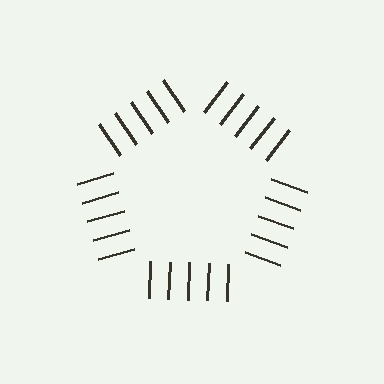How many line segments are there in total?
25 — 5 along each of the 5 edges.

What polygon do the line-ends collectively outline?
An illusory pentagon — the line segments terminate on its edges but no continuous stroke is drawn.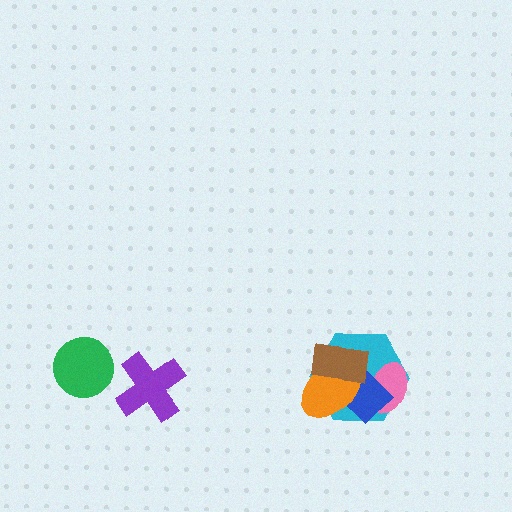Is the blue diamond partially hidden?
Yes, it is partially covered by another shape.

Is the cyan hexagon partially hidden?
Yes, it is partially covered by another shape.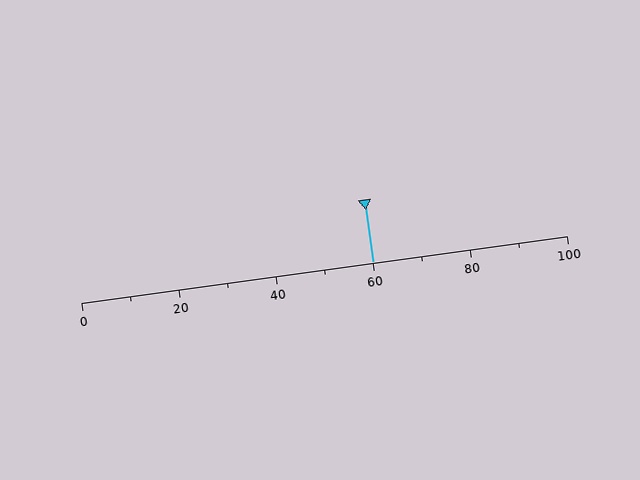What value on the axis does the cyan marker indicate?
The marker indicates approximately 60.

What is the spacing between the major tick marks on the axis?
The major ticks are spaced 20 apart.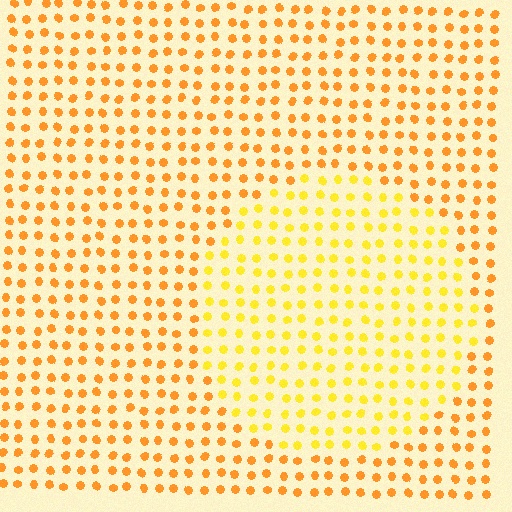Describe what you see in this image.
The image is filled with small orange elements in a uniform arrangement. A circle-shaped region is visible where the elements are tinted to a slightly different hue, forming a subtle color boundary.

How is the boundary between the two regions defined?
The boundary is defined purely by a slight shift in hue (about 24 degrees). Spacing, size, and orientation are identical on both sides.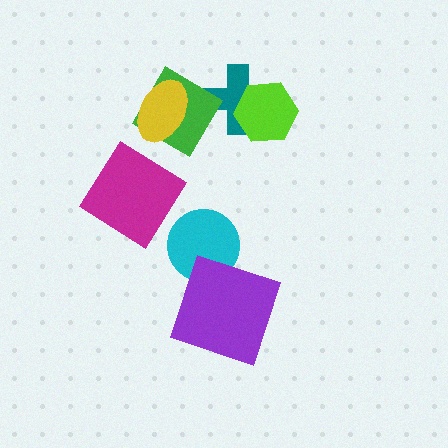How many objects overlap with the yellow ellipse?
1 object overlaps with the yellow ellipse.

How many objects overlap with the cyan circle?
1 object overlaps with the cyan circle.